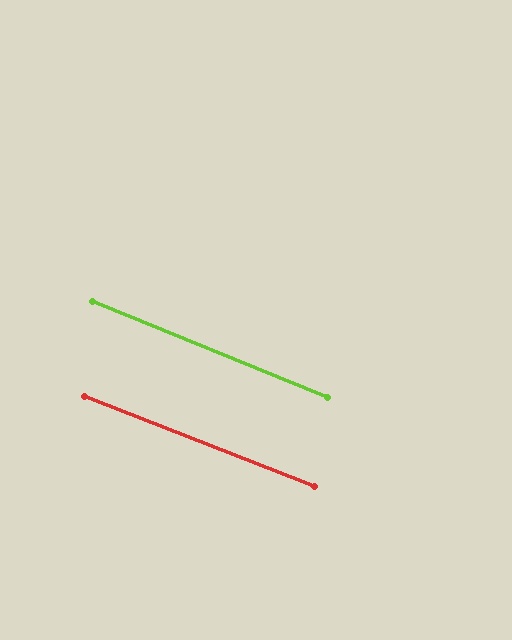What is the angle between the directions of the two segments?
Approximately 1 degree.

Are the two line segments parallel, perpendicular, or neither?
Parallel — their directions differ by only 0.7°.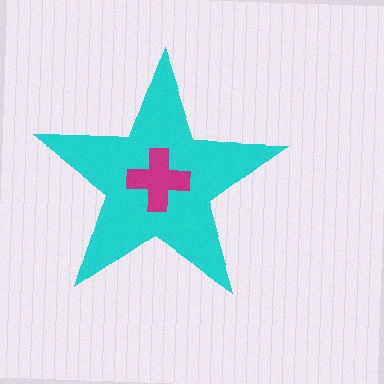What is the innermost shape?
The magenta cross.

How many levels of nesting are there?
2.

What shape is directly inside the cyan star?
The magenta cross.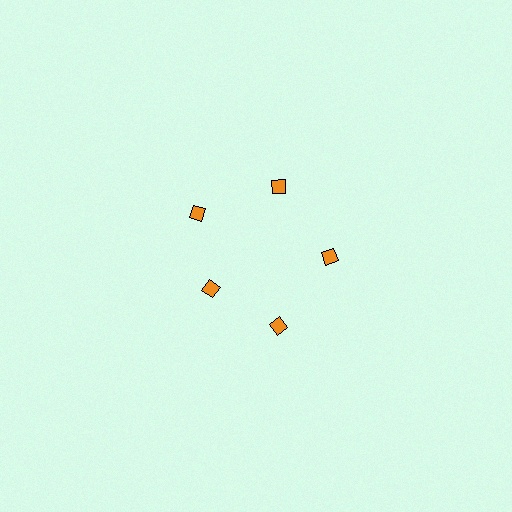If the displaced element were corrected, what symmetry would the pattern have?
It would have 5-fold rotational symmetry — the pattern would map onto itself every 72 degrees.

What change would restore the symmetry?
The symmetry would be restored by moving it outward, back onto the ring so that all 5 diamonds sit at equal angles and equal distance from the center.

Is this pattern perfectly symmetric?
No. The 5 orange diamonds are arranged in a ring, but one element near the 8 o'clock position is pulled inward toward the center, breaking the 5-fold rotational symmetry.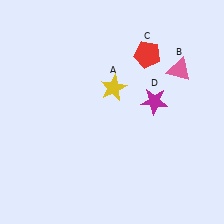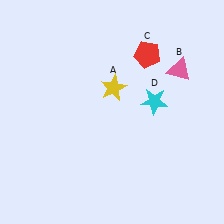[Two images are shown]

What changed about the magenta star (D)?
In Image 1, D is magenta. In Image 2, it changed to cyan.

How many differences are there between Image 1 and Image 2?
There is 1 difference between the two images.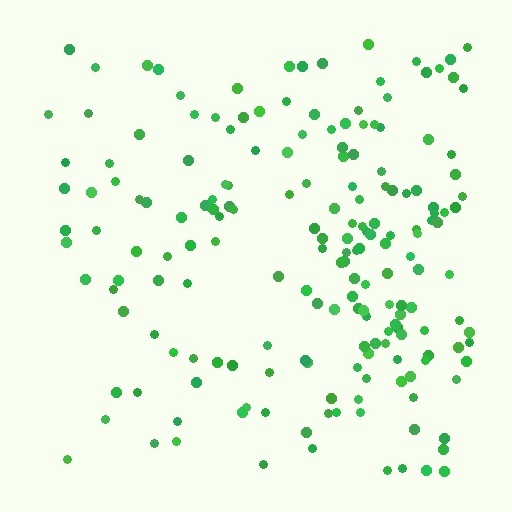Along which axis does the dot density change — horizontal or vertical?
Horizontal.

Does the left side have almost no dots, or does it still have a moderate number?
Still a moderate number, just noticeably fewer than the right.